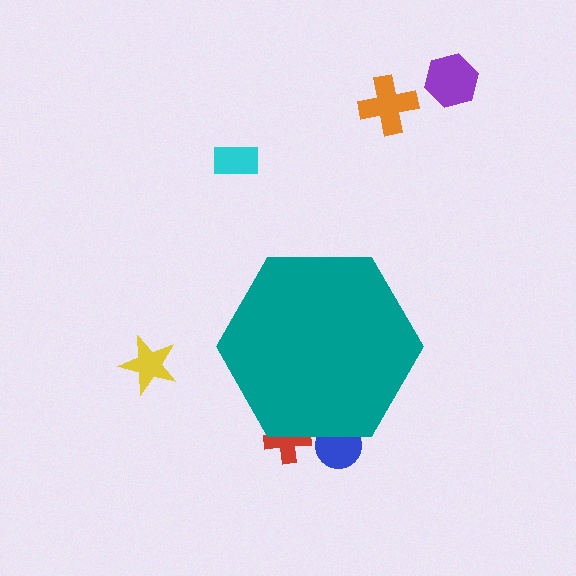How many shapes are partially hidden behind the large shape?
2 shapes are partially hidden.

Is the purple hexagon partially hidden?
No, the purple hexagon is fully visible.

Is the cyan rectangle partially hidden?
No, the cyan rectangle is fully visible.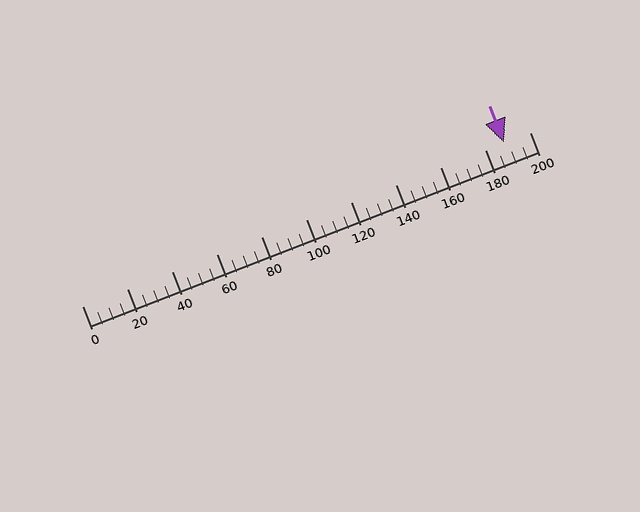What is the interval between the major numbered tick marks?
The major tick marks are spaced 20 units apart.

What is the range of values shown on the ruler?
The ruler shows values from 0 to 200.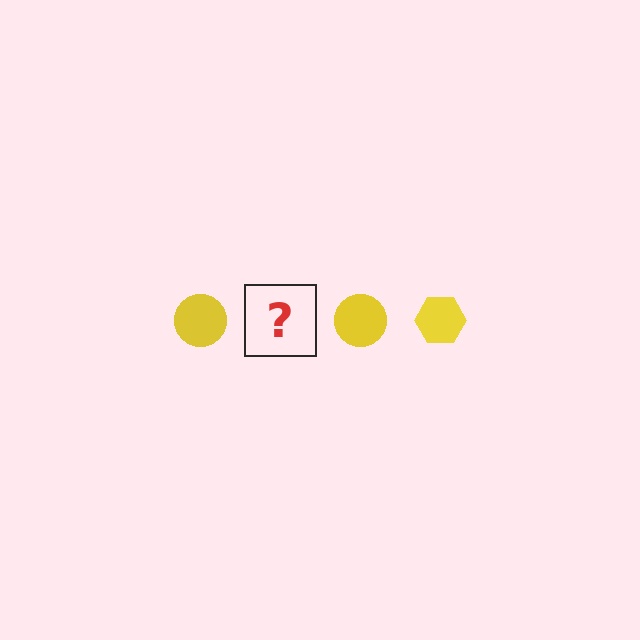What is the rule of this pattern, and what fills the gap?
The rule is that the pattern cycles through circle, hexagon shapes in yellow. The gap should be filled with a yellow hexagon.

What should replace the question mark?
The question mark should be replaced with a yellow hexagon.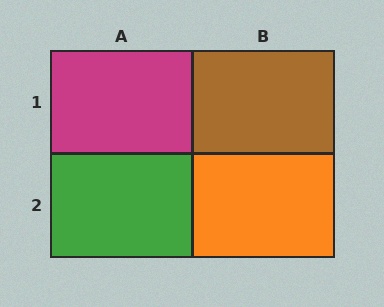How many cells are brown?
1 cell is brown.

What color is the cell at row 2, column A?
Green.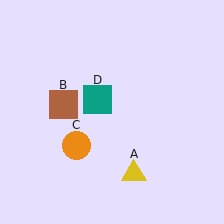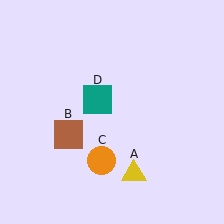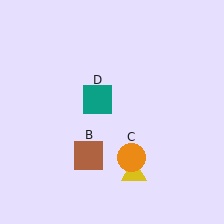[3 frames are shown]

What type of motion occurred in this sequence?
The brown square (object B), orange circle (object C) rotated counterclockwise around the center of the scene.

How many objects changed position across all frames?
2 objects changed position: brown square (object B), orange circle (object C).